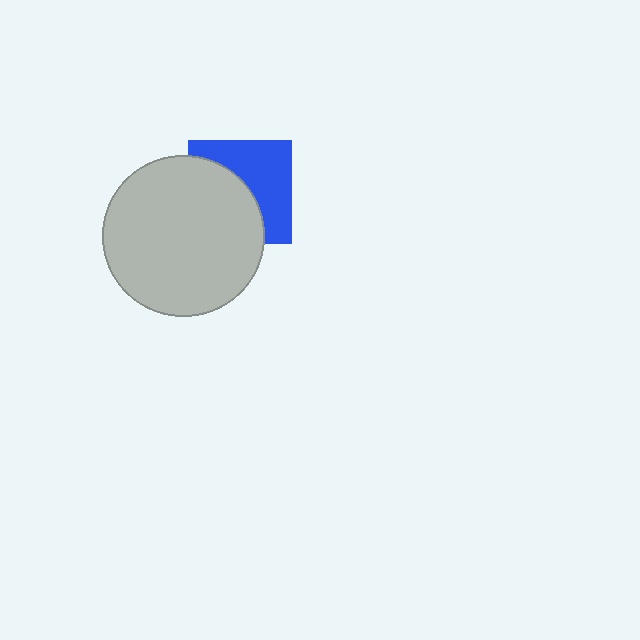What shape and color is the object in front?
The object in front is a light gray circle.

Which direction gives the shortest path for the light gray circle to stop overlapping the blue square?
Moving toward the lower-left gives the shortest separation.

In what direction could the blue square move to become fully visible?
The blue square could move toward the upper-right. That would shift it out from behind the light gray circle entirely.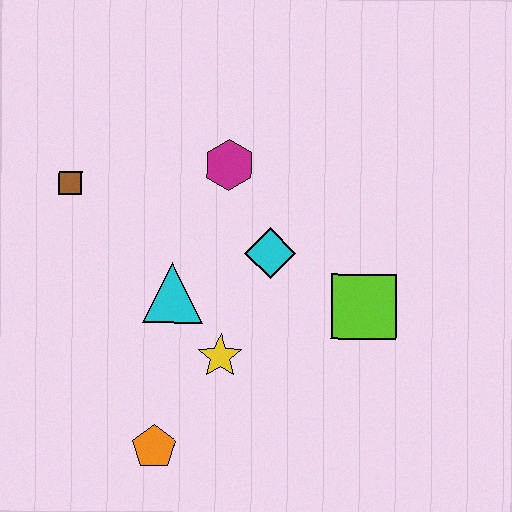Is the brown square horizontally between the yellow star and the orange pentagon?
No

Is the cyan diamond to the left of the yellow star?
No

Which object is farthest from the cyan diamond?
The orange pentagon is farthest from the cyan diamond.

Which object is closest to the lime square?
The cyan diamond is closest to the lime square.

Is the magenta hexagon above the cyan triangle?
Yes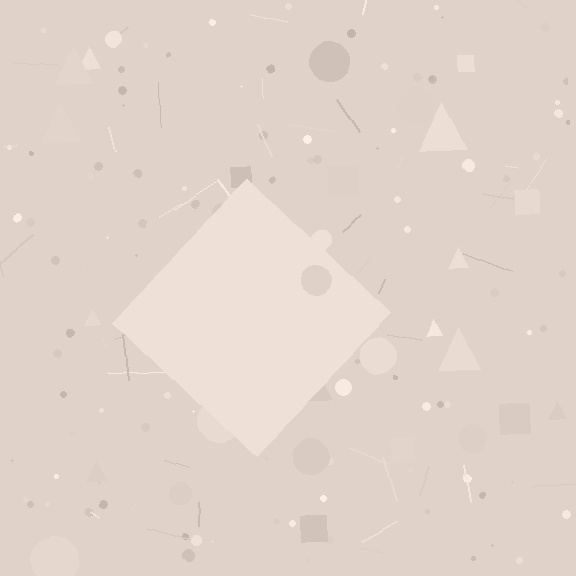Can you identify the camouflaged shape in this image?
The camouflaged shape is a diamond.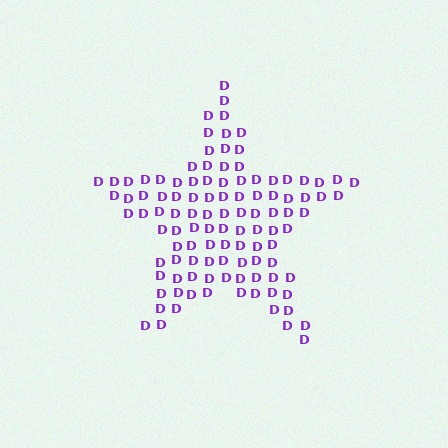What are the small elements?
The small elements are letter D's.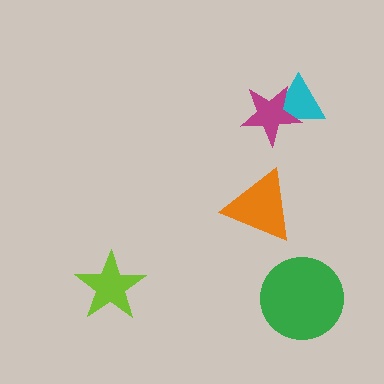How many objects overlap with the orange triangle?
0 objects overlap with the orange triangle.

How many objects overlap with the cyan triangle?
1 object overlaps with the cyan triangle.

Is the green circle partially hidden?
No, no other shape covers it.